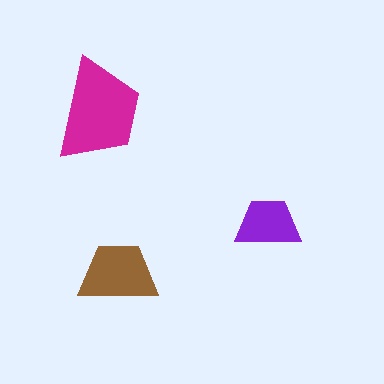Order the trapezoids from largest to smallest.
the magenta one, the brown one, the purple one.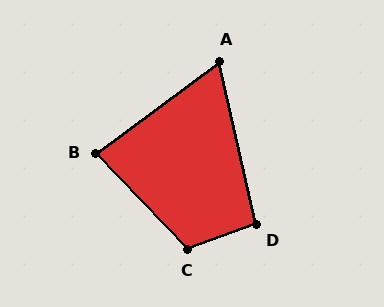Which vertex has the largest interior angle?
C, at approximately 114 degrees.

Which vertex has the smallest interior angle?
A, at approximately 66 degrees.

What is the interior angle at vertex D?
Approximately 97 degrees (obtuse).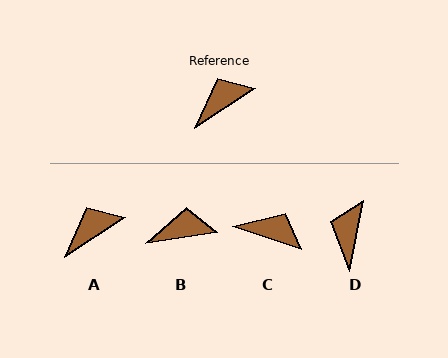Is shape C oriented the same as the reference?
No, it is off by about 52 degrees.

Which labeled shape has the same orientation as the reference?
A.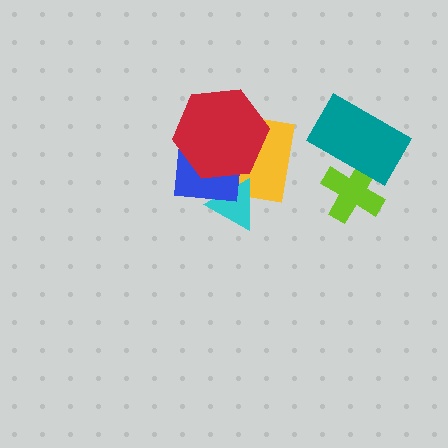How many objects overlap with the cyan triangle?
2 objects overlap with the cyan triangle.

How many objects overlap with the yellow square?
3 objects overlap with the yellow square.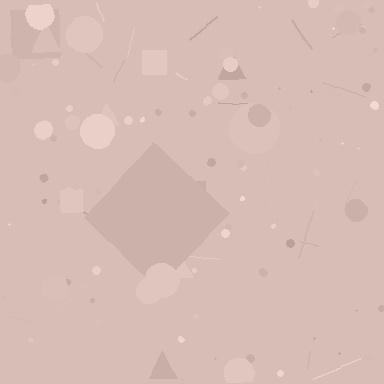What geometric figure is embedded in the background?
A diamond is embedded in the background.